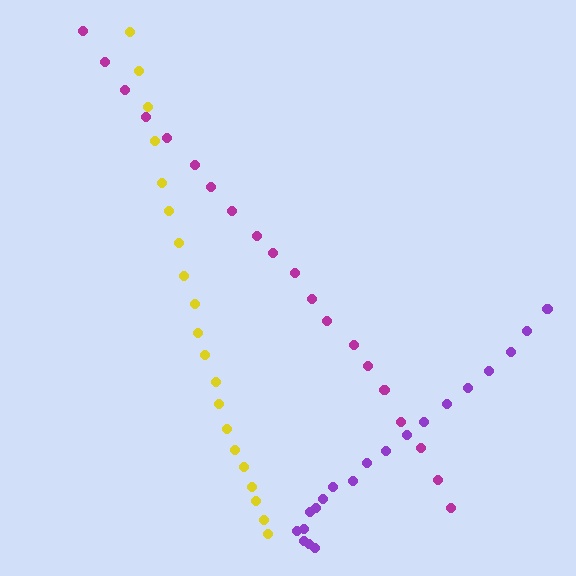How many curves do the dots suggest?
There are 3 distinct paths.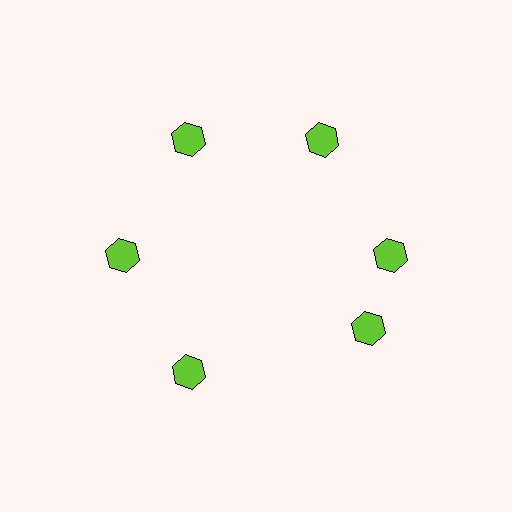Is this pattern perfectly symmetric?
No. The 6 lime hexagons are arranged in a ring, but one element near the 5 o'clock position is rotated out of alignment along the ring, breaking the 6-fold rotational symmetry.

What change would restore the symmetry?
The symmetry would be restored by rotating it back into even spacing with its neighbors so that all 6 hexagons sit at equal angles and equal distance from the center.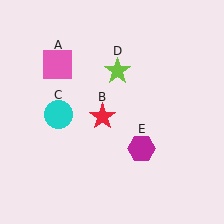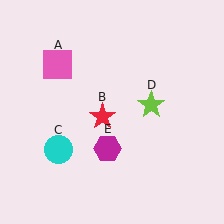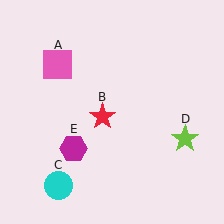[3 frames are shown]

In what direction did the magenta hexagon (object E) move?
The magenta hexagon (object E) moved left.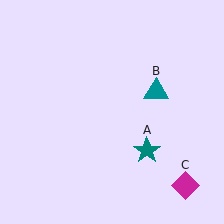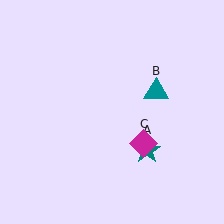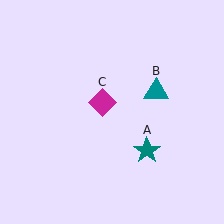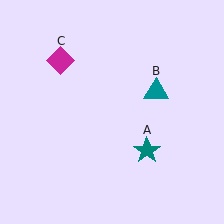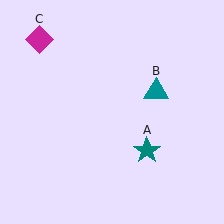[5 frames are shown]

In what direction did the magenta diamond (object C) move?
The magenta diamond (object C) moved up and to the left.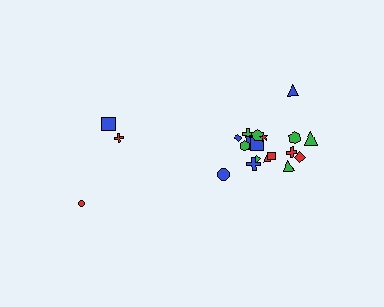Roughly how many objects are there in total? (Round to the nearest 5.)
Roughly 20 objects in total.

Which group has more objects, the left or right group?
The right group.